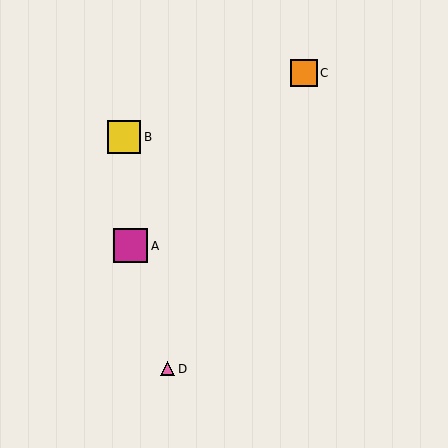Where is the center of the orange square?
The center of the orange square is at (304, 73).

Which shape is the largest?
The magenta square (labeled A) is the largest.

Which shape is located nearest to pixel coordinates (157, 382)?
The pink triangle (labeled D) at (168, 369) is nearest to that location.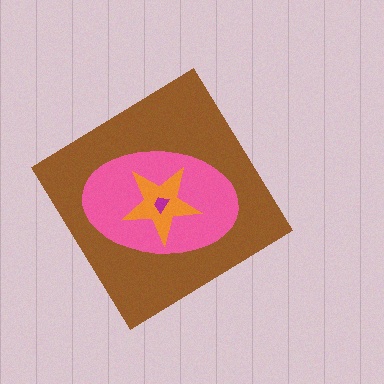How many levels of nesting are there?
4.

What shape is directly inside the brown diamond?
The pink ellipse.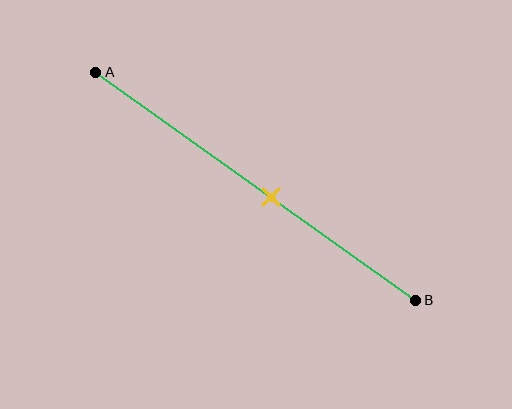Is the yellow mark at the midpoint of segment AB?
No, the mark is at about 55% from A, not at the 50% midpoint.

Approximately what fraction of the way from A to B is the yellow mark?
The yellow mark is approximately 55% of the way from A to B.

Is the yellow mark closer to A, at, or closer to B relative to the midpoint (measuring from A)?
The yellow mark is closer to point B than the midpoint of segment AB.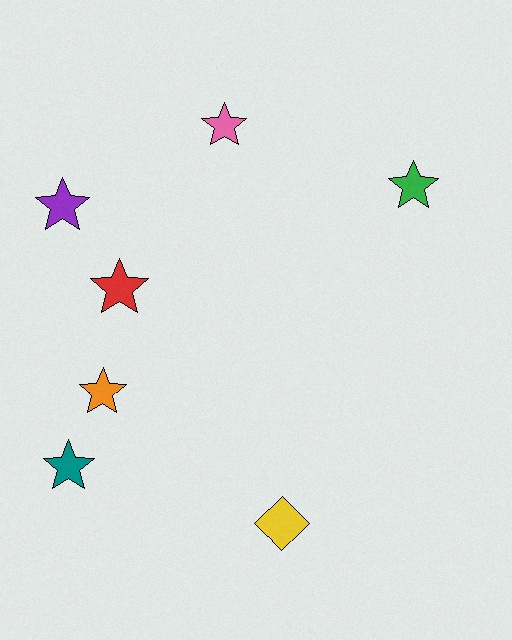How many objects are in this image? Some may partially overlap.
There are 7 objects.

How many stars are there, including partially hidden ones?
There are 6 stars.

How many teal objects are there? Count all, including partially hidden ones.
There is 1 teal object.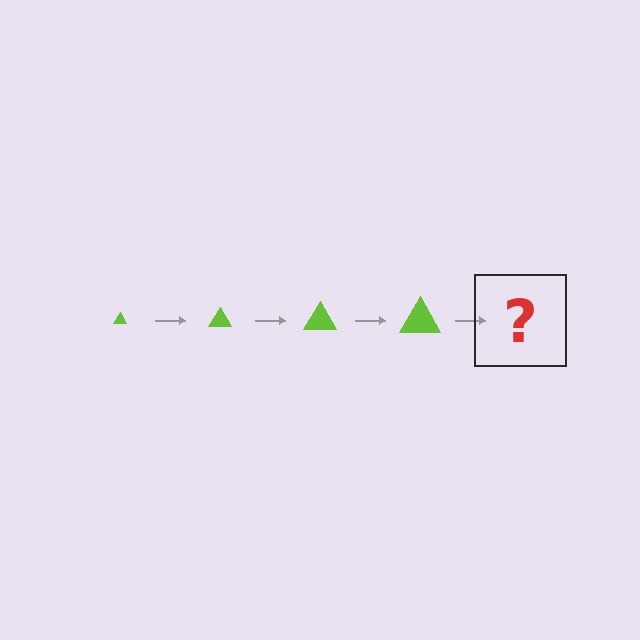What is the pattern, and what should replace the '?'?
The pattern is that the triangle gets progressively larger each step. The '?' should be a lime triangle, larger than the previous one.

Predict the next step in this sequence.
The next step is a lime triangle, larger than the previous one.